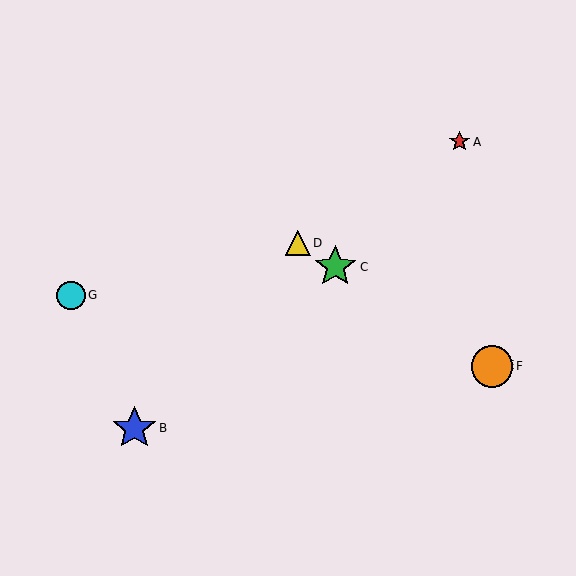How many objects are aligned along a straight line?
4 objects (C, D, E, F) are aligned along a straight line.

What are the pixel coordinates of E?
Object E is at (490, 365).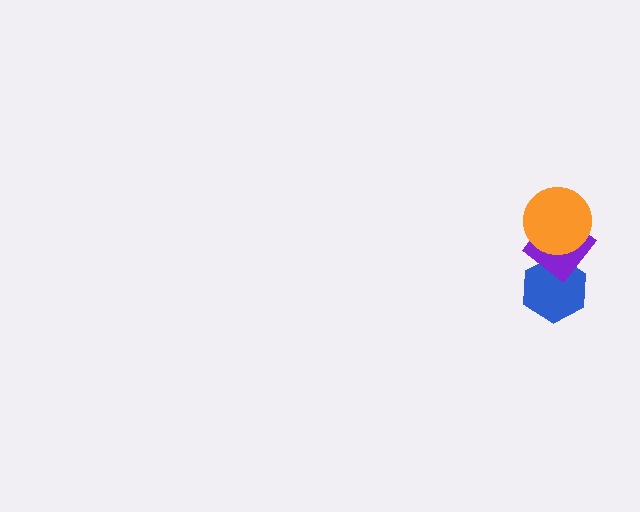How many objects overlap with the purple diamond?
2 objects overlap with the purple diamond.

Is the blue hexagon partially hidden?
Yes, it is partially covered by another shape.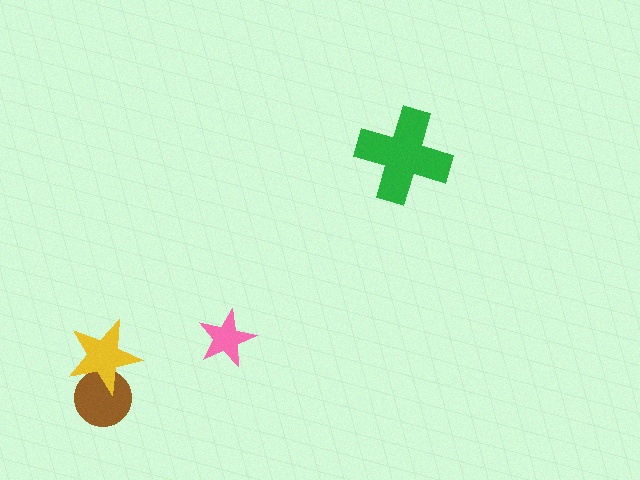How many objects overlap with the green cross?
0 objects overlap with the green cross.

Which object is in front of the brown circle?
The yellow star is in front of the brown circle.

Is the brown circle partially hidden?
Yes, it is partially covered by another shape.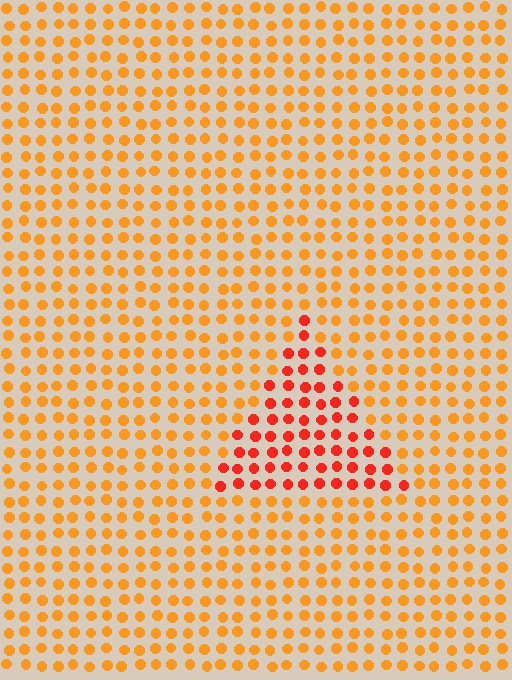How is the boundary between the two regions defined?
The boundary is defined purely by a slight shift in hue (about 31 degrees). Spacing, size, and orientation are identical on both sides.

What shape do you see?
I see a triangle.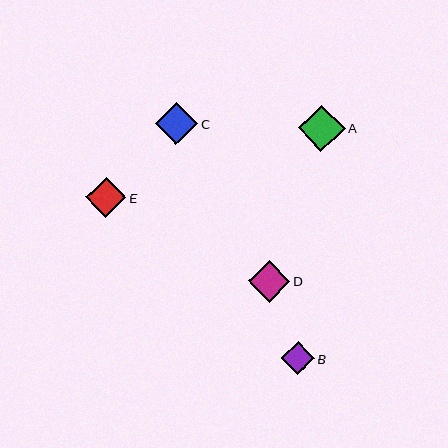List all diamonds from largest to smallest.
From largest to smallest: A, C, D, E, B.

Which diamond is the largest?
Diamond A is the largest with a size of approximately 47 pixels.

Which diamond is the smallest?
Diamond B is the smallest with a size of approximately 33 pixels.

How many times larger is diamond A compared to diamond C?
Diamond A is approximately 1.1 times the size of diamond C.